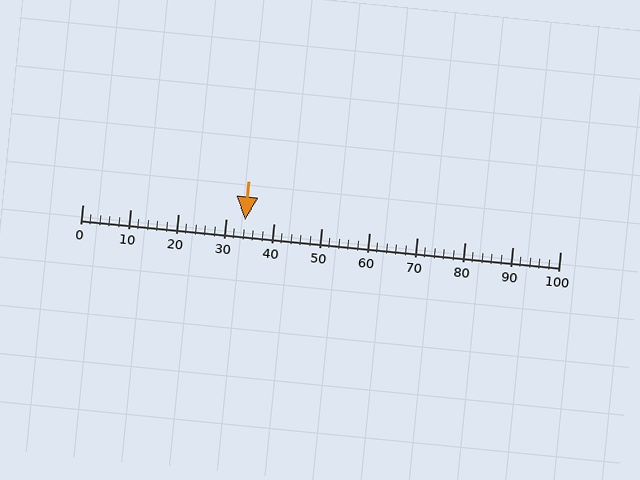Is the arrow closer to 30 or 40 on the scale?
The arrow is closer to 30.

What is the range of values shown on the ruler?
The ruler shows values from 0 to 100.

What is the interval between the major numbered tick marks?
The major tick marks are spaced 10 units apart.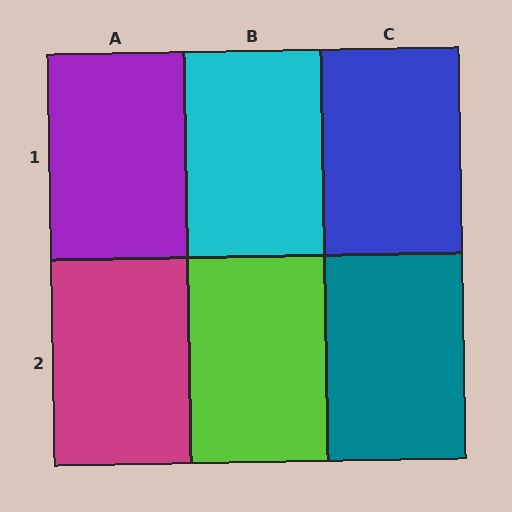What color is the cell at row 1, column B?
Cyan.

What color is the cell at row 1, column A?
Purple.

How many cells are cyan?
1 cell is cyan.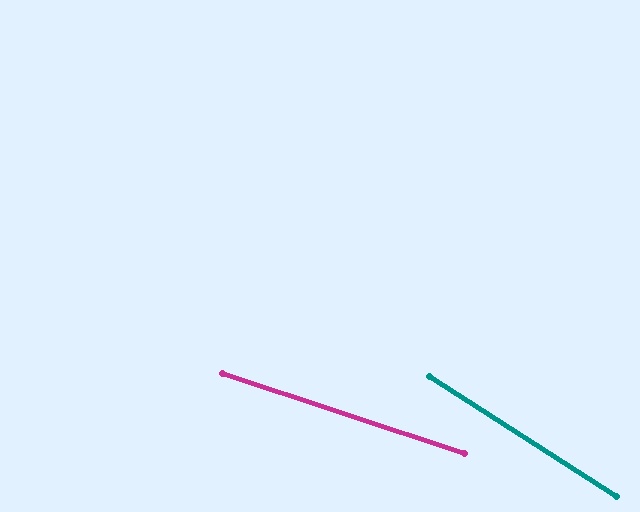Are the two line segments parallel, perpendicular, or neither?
Neither parallel nor perpendicular — they differ by about 14°.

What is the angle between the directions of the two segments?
Approximately 14 degrees.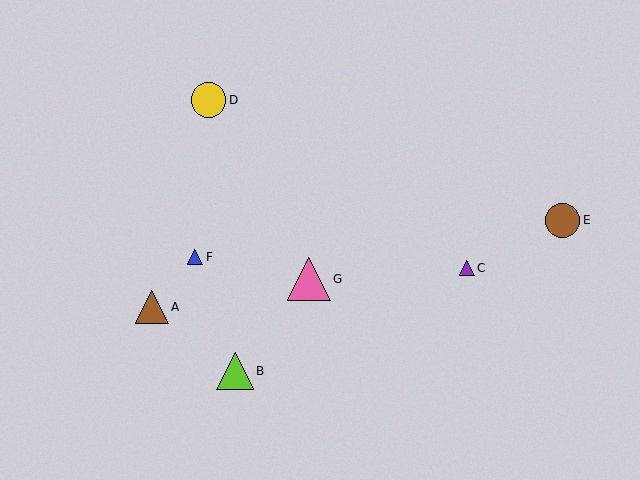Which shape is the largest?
The pink triangle (labeled G) is the largest.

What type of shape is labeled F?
Shape F is a blue triangle.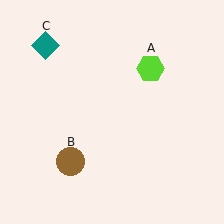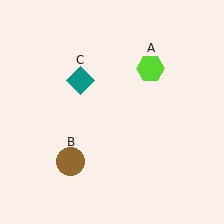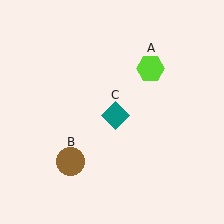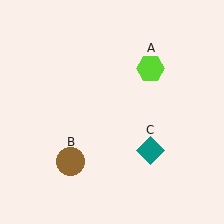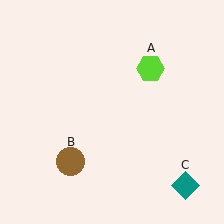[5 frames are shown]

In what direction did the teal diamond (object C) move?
The teal diamond (object C) moved down and to the right.